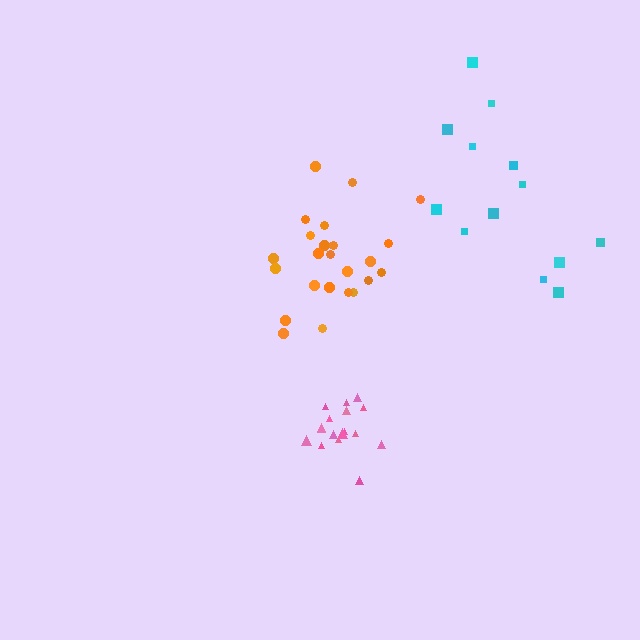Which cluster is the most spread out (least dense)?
Cyan.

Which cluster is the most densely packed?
Pink.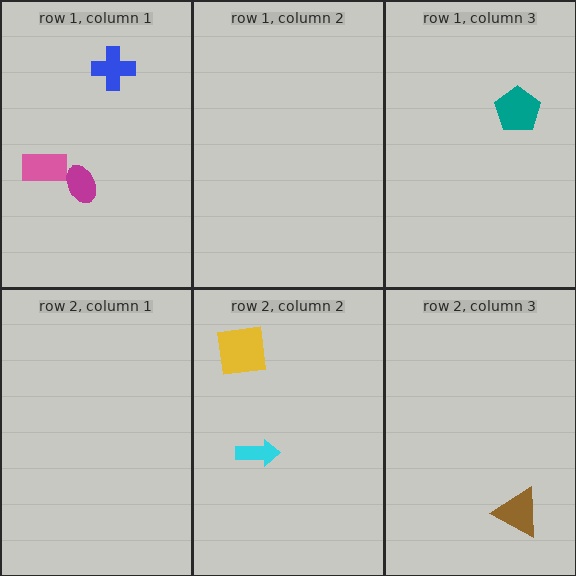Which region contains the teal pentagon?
The row 1, column 3 region.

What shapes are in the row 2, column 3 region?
The brown triangle.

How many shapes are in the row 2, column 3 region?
1.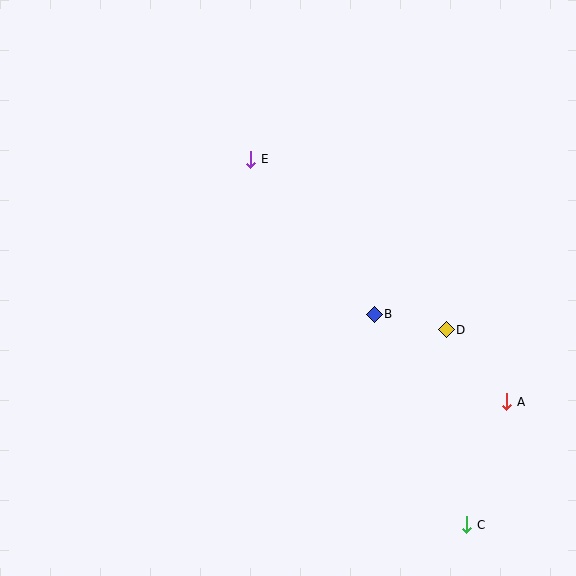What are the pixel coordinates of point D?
Point D is at (446, 330).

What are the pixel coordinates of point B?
Point B is at (374, 314).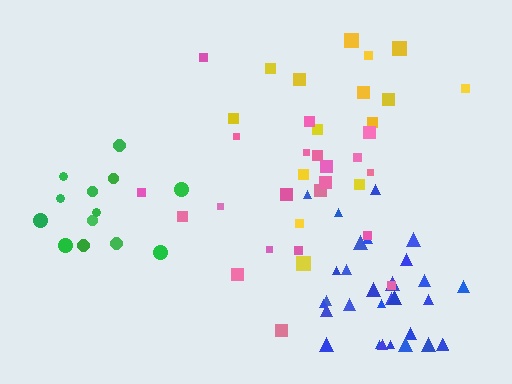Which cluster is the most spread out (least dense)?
Yellow.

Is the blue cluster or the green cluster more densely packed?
Blue.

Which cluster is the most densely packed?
Blue.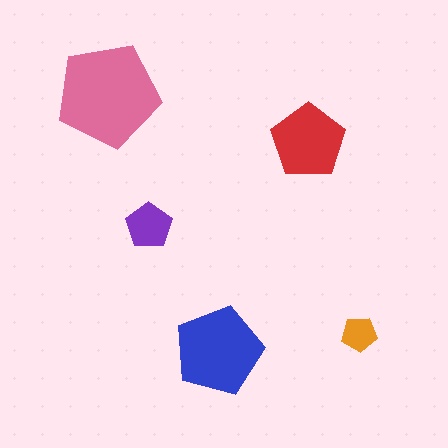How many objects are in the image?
There are 5 objects in the image.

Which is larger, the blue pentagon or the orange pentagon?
The blue one.